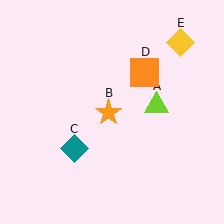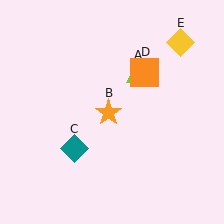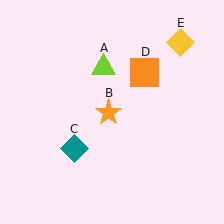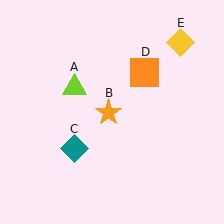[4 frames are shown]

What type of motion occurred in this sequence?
The lime triangle (object A) rotated counterclockwise around the center of the scene.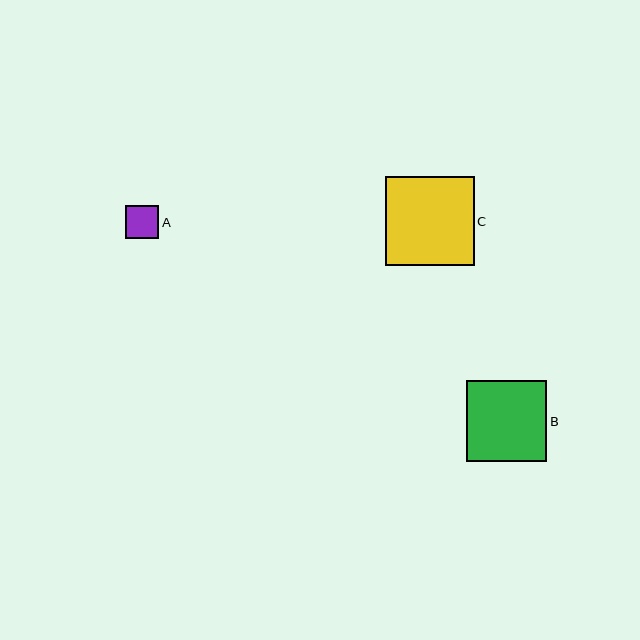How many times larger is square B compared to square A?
Square B is approximately 2.5 times the size of square A.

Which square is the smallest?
Square A is the smallest with a size of approximately 33 pixels.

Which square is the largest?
Square C is the largest with a size of approximately 89 pixels.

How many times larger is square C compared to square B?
Square C is approximately 1.1 times the size of square B.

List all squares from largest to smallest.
From largest to smallest: C, B, A.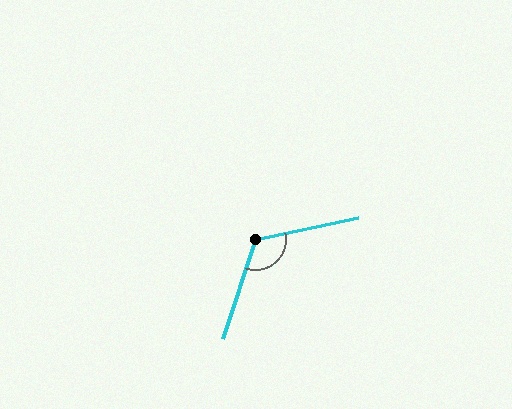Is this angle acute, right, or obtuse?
It is obtuse.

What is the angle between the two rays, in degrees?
Approximately 121 degrees.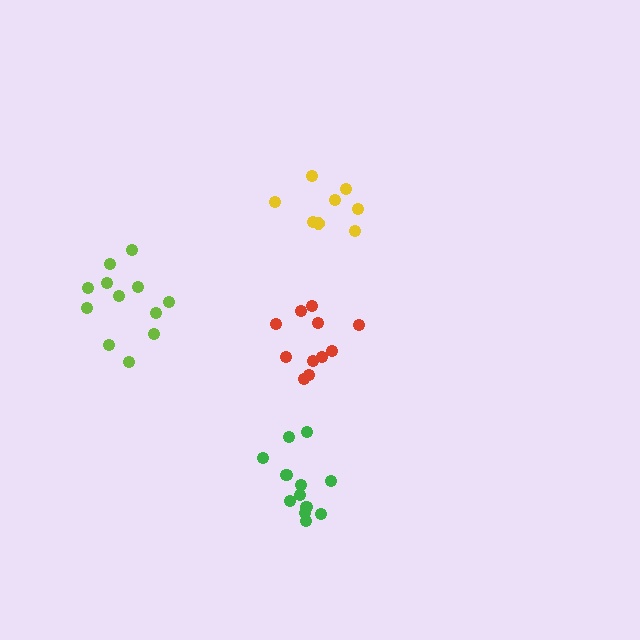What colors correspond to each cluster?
The clusters are colored: yellow, green, red, lime.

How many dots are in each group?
Group 1: 8 dots, Group 2: 12 dots, Group 3: 11 dots, Group 4: 12 dots (43 total).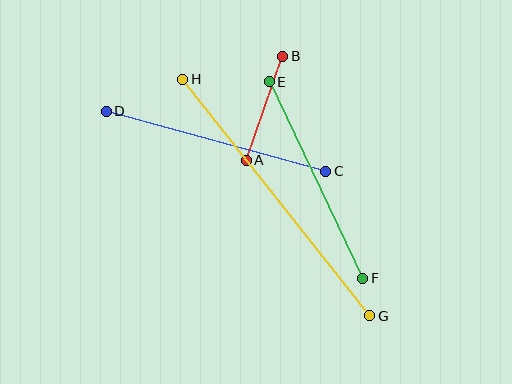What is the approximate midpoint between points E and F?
The midpoint is at approximately (316, 180) pixels.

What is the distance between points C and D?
The distance is approximately 228 pixels.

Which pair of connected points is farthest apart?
Points G and H are farthest apart.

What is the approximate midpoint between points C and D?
The midpoint is at approximately (216, 141) pixels.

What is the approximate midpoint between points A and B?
The midpoint is at approximately (265, 108) pixels.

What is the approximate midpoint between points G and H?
The midpoint is at approximately (276, 198) pixels.